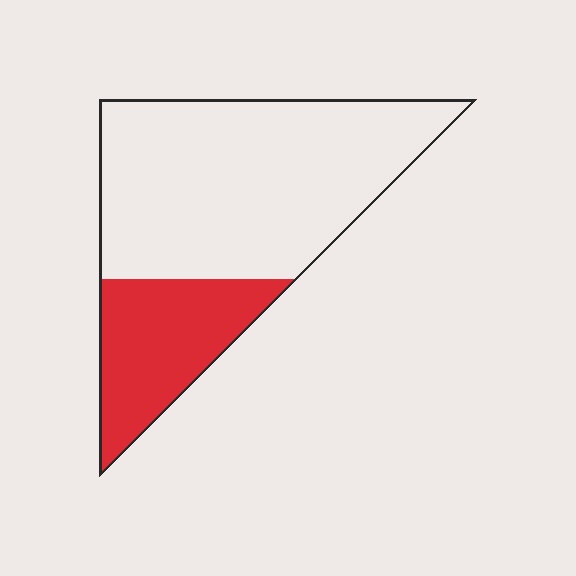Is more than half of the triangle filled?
No.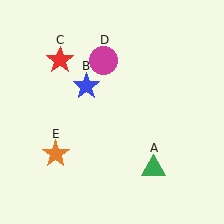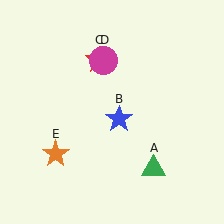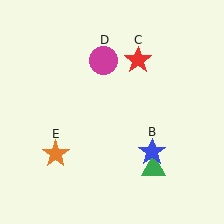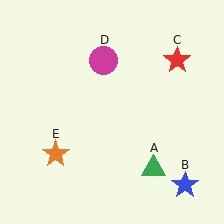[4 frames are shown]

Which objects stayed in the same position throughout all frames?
Green triangle (object A) and magenta circle (object D) and orange star (object E) remained stationary.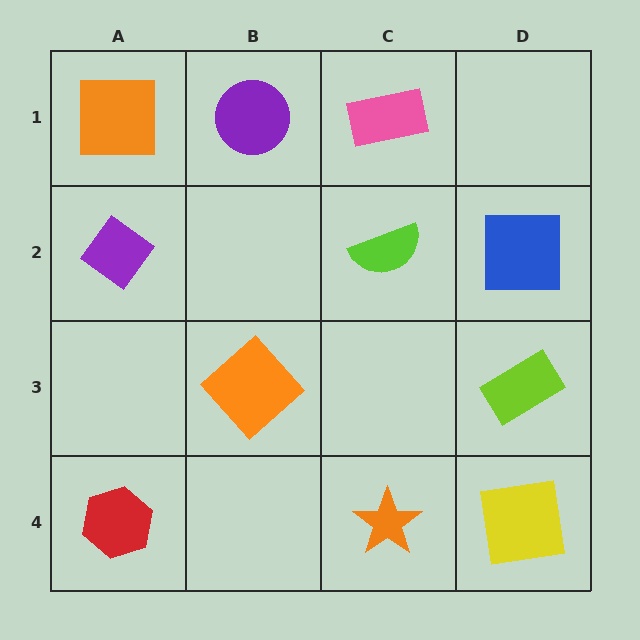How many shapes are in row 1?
3 shapes.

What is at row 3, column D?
A lime rectangle.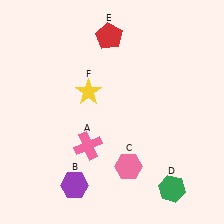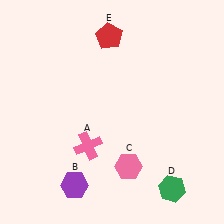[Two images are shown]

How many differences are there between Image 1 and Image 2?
There is 1 difference between the two images.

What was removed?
The yellow star (F) was removed in Image 2.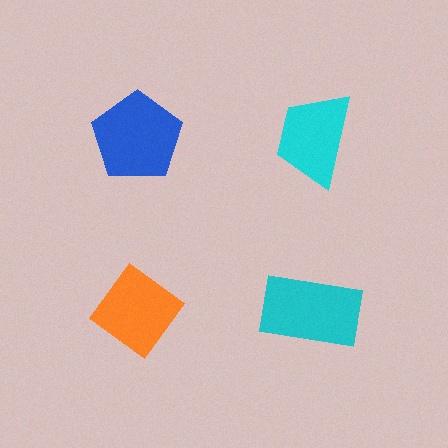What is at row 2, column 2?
A cyan rectangle.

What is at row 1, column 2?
A cyan trapezoid.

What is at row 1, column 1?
A blue pentagon.